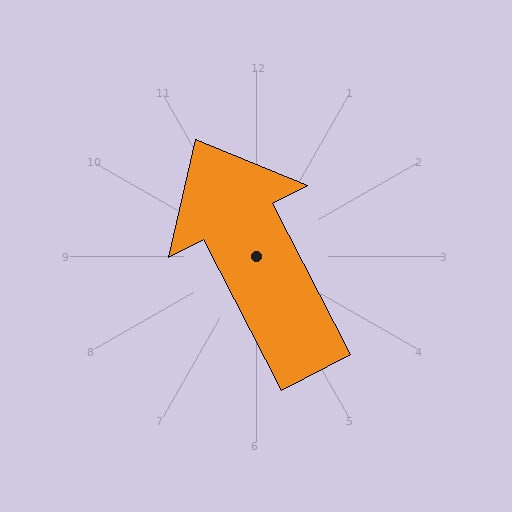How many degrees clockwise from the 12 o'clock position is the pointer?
Approximately 333 degrees.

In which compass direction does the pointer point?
Northwest.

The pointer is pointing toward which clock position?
Roughly 11 o'clock.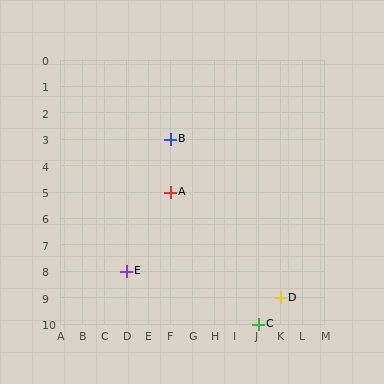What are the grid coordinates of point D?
Point D is at grid coordinates (K, 9).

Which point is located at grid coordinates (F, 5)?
Point A is at (F, 5).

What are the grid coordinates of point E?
Point E is at grid coordinates (D, 8).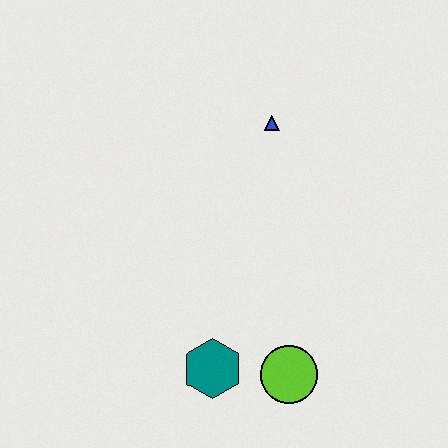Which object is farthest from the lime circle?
The blue triangle is farthest from the lime circle.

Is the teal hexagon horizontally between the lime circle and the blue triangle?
No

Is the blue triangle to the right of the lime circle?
No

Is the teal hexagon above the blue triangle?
No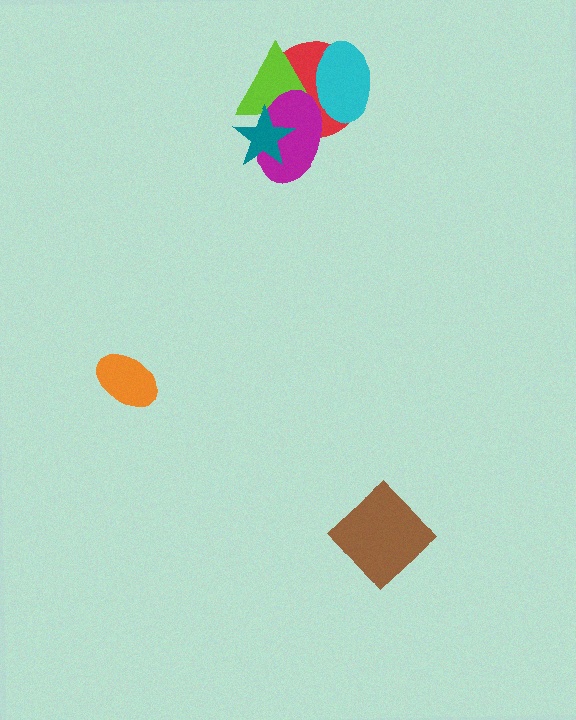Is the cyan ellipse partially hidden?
Yes, it is partially covered by another shape.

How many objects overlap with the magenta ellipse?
4 objects overlap with the magenta ellipse.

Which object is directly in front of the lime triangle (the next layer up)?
The magenta ellipse is directly in front of the lime triangle.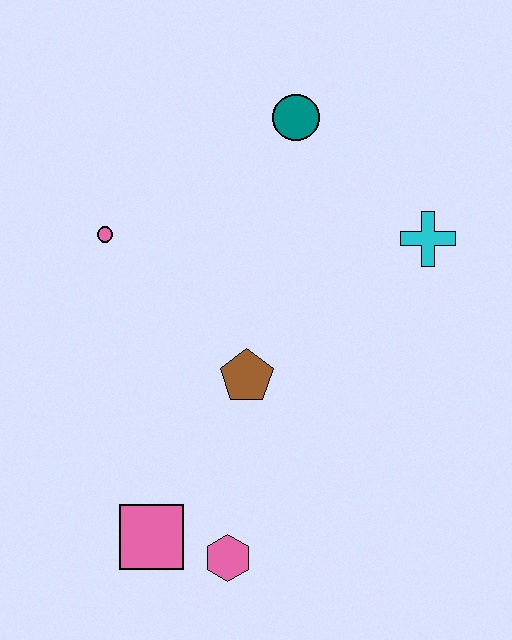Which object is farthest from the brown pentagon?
The teal circle is farthest from the brown pentagon.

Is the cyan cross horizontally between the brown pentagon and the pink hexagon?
No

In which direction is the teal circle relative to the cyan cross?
The teal circle is to the left of the cyan cross.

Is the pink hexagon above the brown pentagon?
No